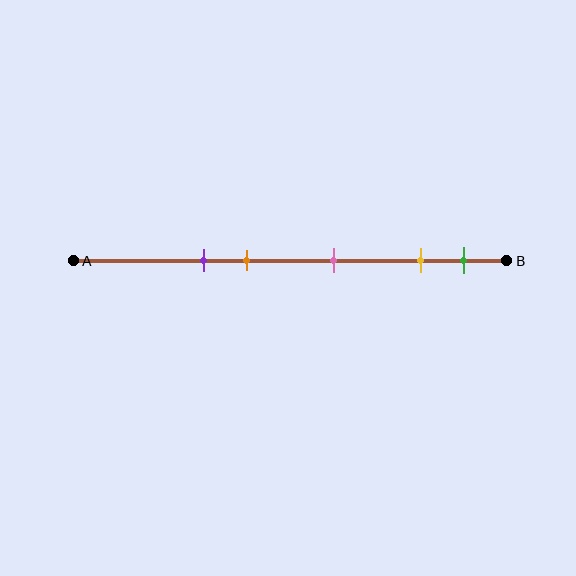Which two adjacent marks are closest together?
The yellow and green marks are the closest adjacent pair.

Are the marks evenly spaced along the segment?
No, the marks are not evenly spaced.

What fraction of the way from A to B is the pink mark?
The pink mark is approximately 60% (0.6) of the way from A to B.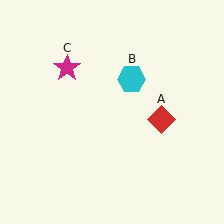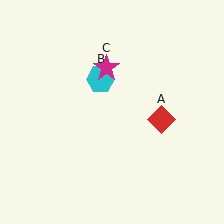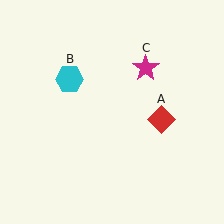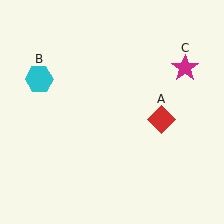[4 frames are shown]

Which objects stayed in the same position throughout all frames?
Red diamond (object A) remained stationary.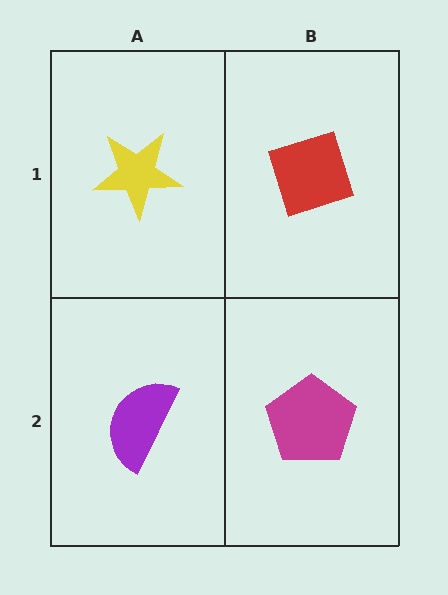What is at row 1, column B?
A red diamond.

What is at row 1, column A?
A yellow star.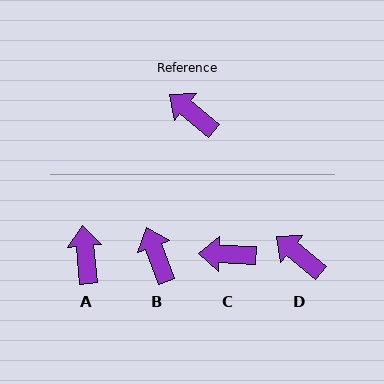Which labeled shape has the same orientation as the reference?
D.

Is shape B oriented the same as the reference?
No, it is off by about 29 degrees.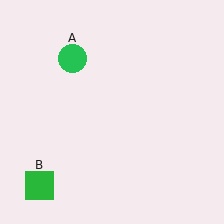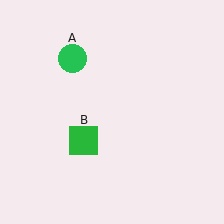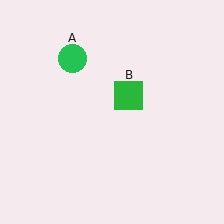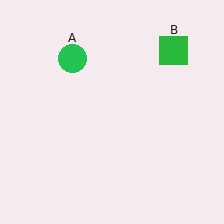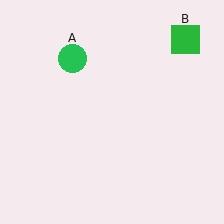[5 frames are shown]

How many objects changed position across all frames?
1 object changed position: green square (object B).